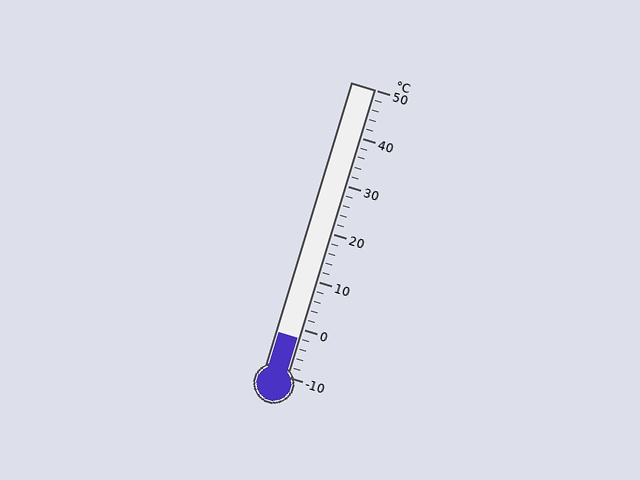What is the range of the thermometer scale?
The thermometer scale ranges from -10°C to 50°C.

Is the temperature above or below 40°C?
The temperature is below 40°C.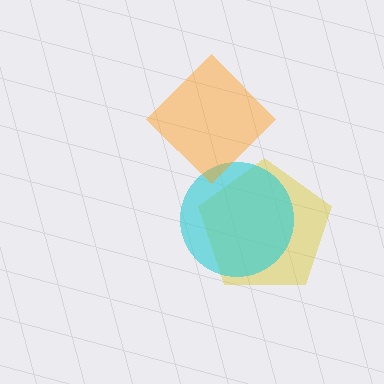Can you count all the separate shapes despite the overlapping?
Yes, there are 3 separate shapes.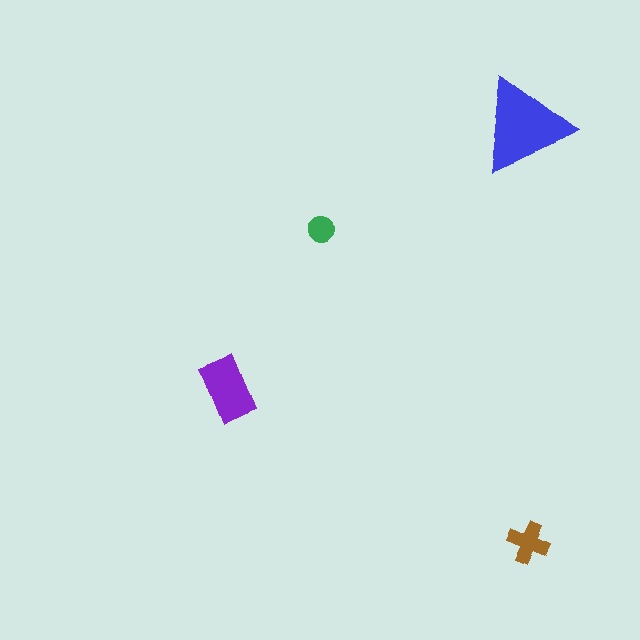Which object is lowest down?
The brown cross is bottommost.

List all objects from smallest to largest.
The green circle, the brown cross, the purple rectangle, the blue triangle.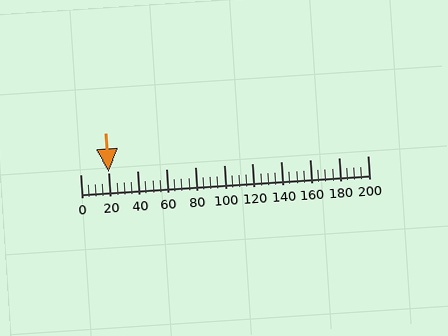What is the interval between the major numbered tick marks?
The major tick marks are spaced 20 units apart.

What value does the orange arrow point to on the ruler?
The orange arrow points to approximately 20.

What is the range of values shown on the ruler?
The ruler shows values from 0 to 200.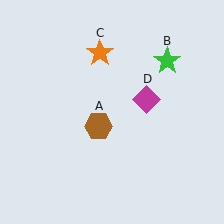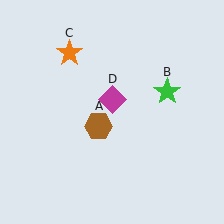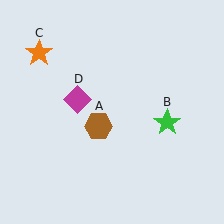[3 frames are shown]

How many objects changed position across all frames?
3 objects changed position: green star (object B), orange star (object C), magenta diamond (object D).